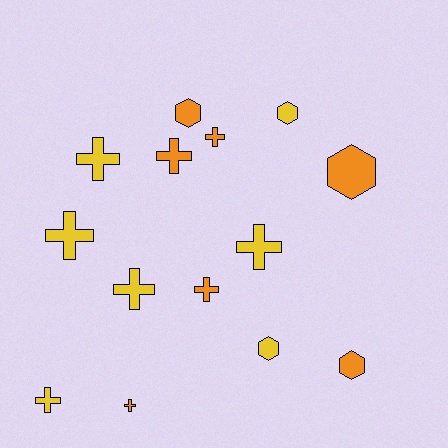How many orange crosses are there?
There are 4 orange crosses.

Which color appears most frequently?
Yellow, with 7 objects.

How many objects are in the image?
There are 14 objects.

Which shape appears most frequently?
Cross, with 9 objects.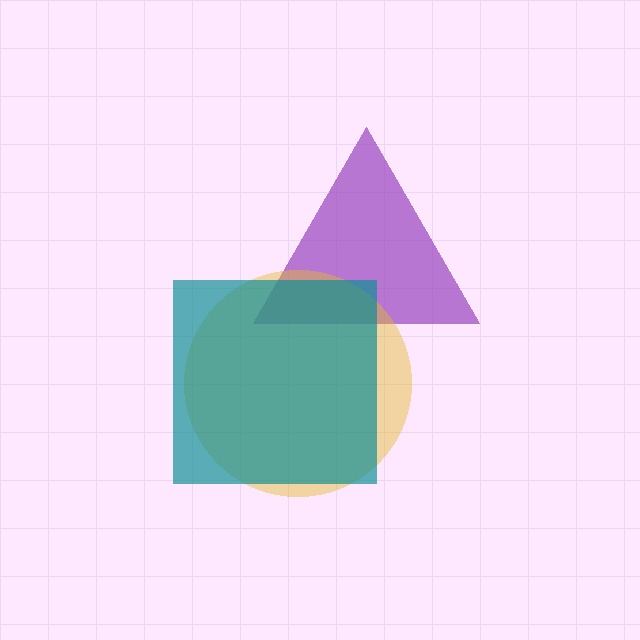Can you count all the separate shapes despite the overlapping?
Yes, there are 3 separate shapes.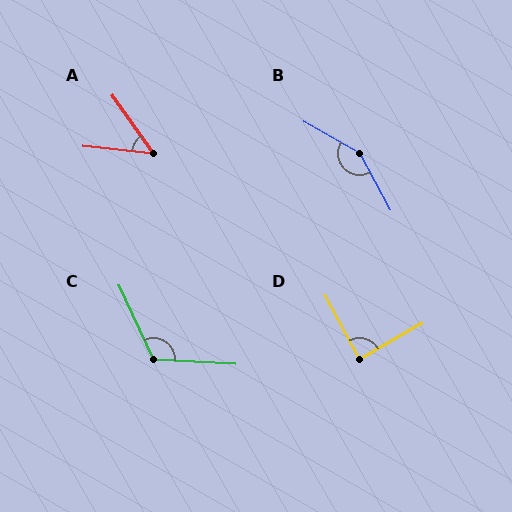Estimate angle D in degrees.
Approximately 88 degrees.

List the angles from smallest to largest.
A (48°), D (88°), C (117°), B (148°).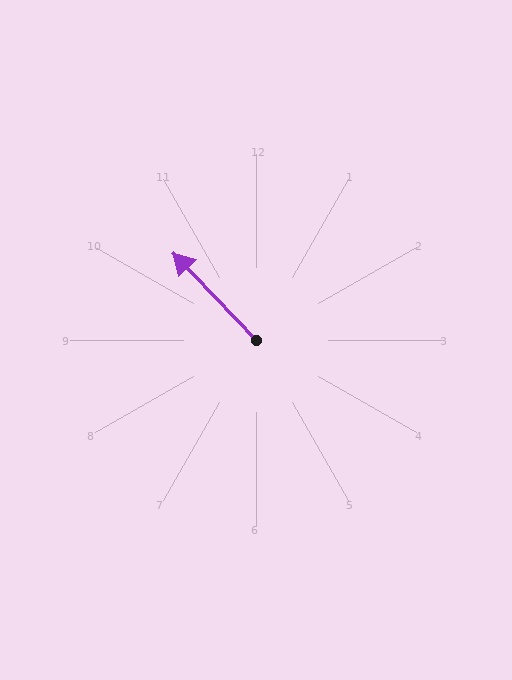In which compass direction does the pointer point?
Northwest.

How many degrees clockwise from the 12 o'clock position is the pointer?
Approximately 316 degrees.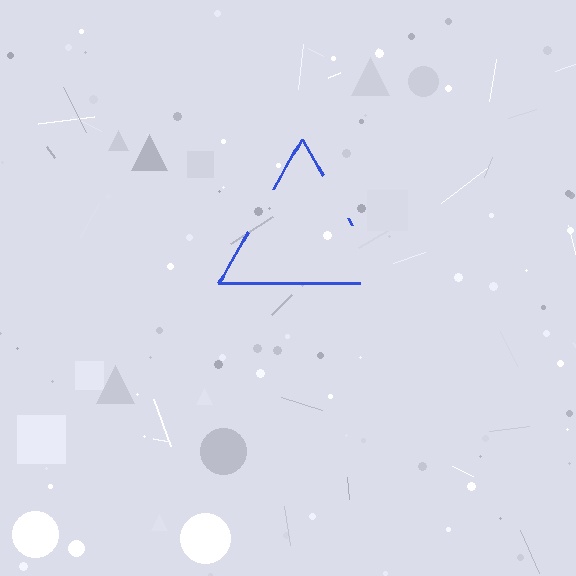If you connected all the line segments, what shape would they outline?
They would outline a triangle.